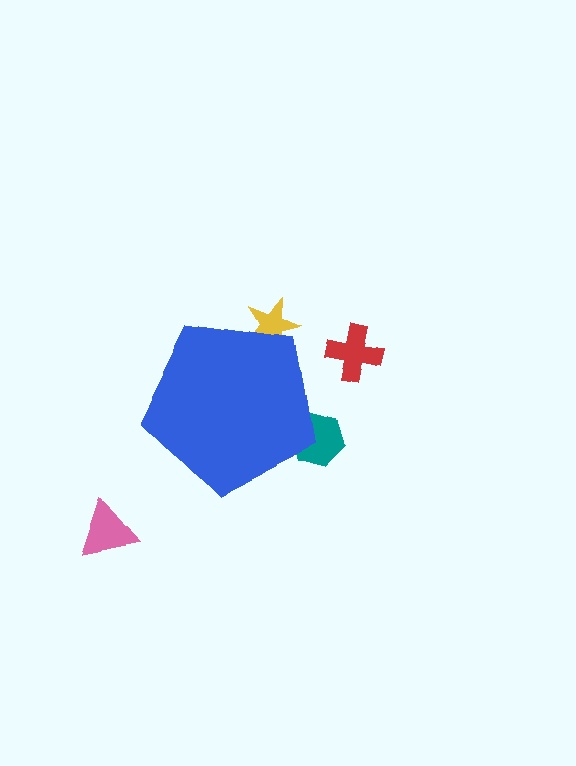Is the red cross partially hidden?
No, the red cross is fully visible.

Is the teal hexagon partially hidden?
Yes, the teal hexagon is partially hidden behind the blue pentagon.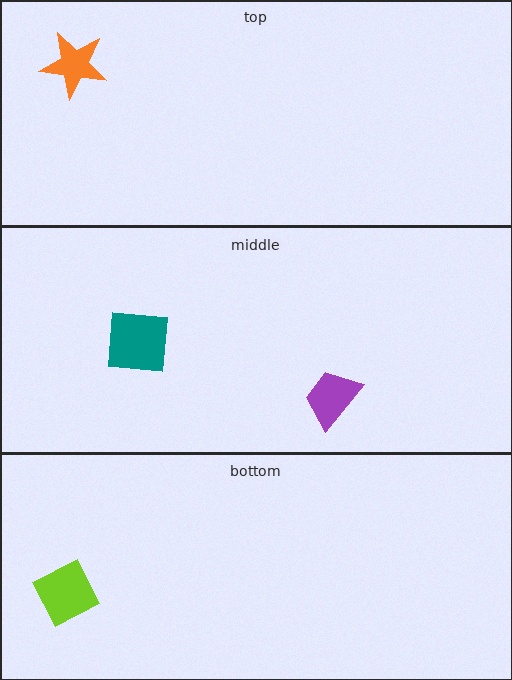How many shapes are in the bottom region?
1.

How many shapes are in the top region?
1.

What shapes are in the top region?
The orange star.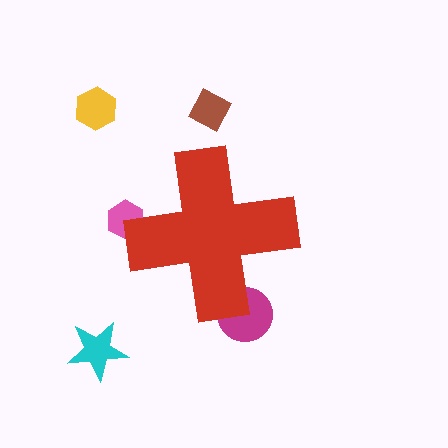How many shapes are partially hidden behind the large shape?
2 shapes are partially hidden.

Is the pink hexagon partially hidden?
Yes, the pink hexagon is partially hidden behind the red cross.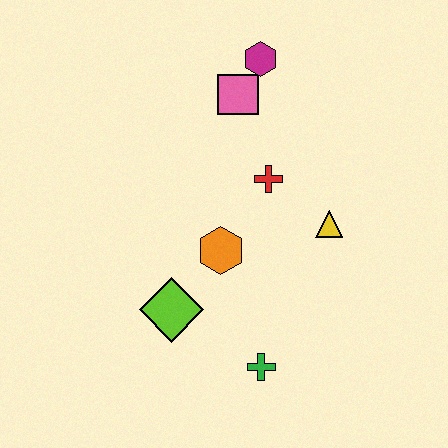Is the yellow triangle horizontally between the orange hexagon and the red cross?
No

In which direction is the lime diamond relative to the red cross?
The lime diamond is below the red cross.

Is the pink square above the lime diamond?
Yes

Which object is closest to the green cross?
The lime diamond is closest to the green cross.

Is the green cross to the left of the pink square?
No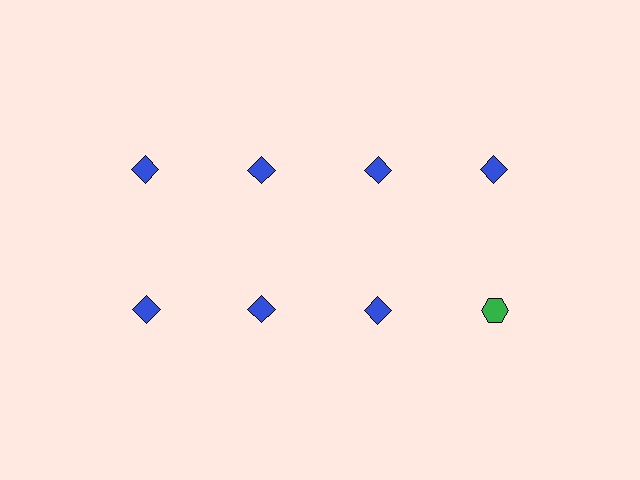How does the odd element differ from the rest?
It differs in both color (green instead of blue) and shape (hexagon instead of diamond).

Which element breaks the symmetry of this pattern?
The green hexagon in the second row, second from right column breaks the symmetry. All other shapes are blue diamonds.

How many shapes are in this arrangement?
There are 8 shapes arranged in a grid pattern.